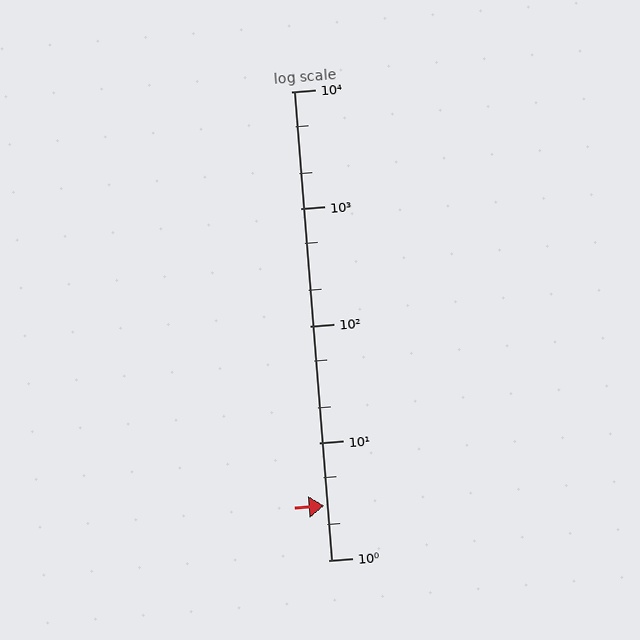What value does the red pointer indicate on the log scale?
The pointer indicates approximately 2.9.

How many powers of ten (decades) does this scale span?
The scale spans 4 decades, from 1 to 10000.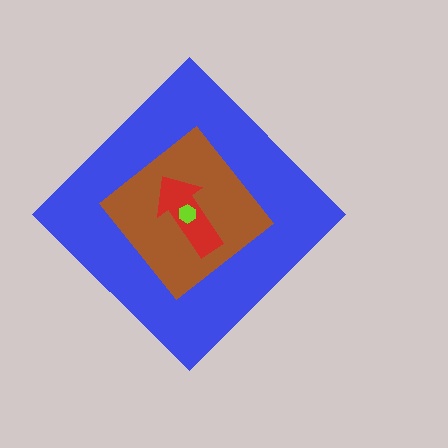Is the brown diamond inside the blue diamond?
Yes.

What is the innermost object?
The lime hexagon.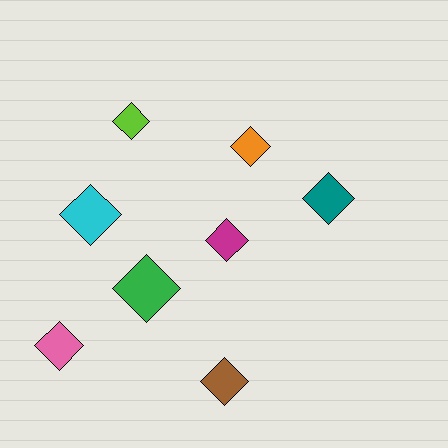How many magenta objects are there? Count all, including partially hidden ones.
There is 1 magenta object.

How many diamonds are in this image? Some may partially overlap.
There are 8 diamonds.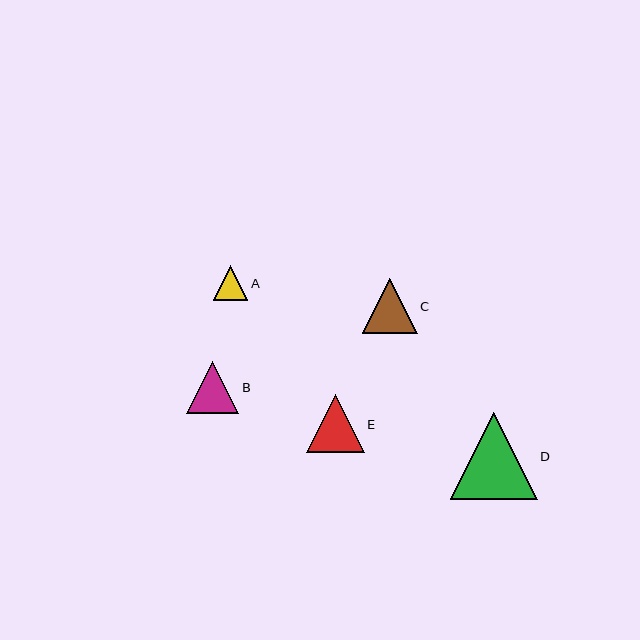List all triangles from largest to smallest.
From largest to smallest: D, E, C, B, A.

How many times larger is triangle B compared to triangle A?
Triangle B is approximately 1.5 times the size of triangle A.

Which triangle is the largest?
Triangle D is the largest with a size of approximately 87 pixels.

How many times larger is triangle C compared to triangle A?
Triangle C is approximately 1.6 times the size of triangle A.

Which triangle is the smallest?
Triangle A is the smallest with a size of approximately 34 pixels.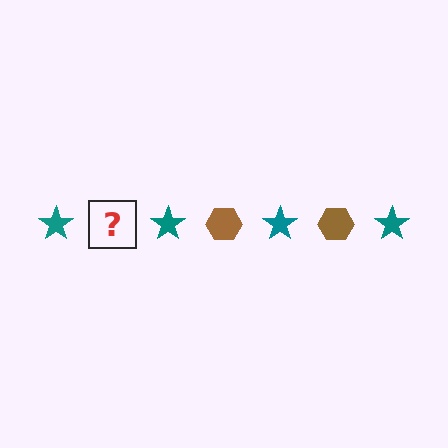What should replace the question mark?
The question mark should be replaced with a brown hexagon.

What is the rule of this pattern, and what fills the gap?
The rule is that the pattern alternates between teal star and brown hexagon. The gap should be filled with a brown hexagon.